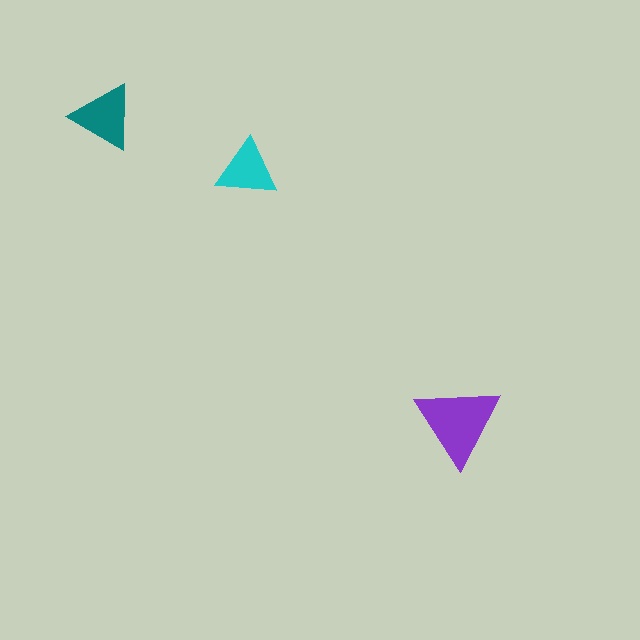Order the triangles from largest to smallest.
the purple one, the teal one, the cyan one.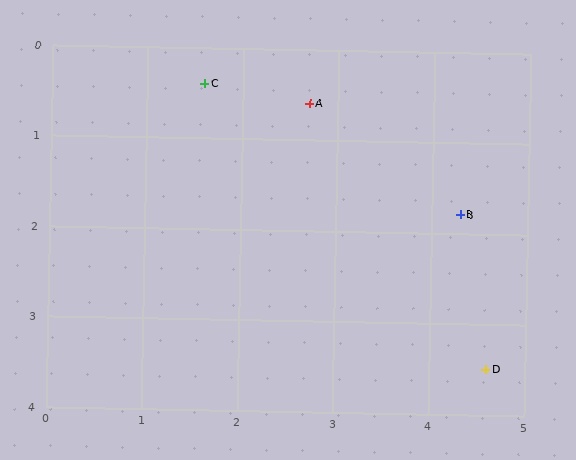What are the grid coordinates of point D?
Point D is at approximately (4.6, 3.5).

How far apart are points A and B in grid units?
Points A and B are about 2.0 grid units apart.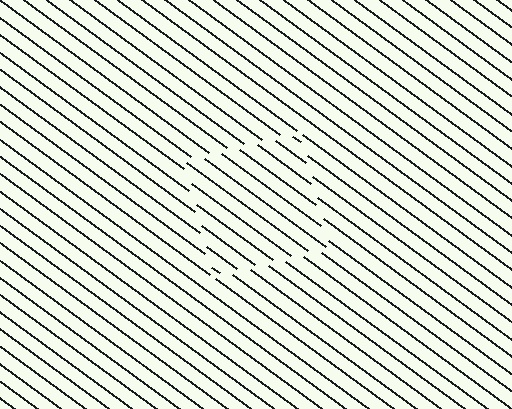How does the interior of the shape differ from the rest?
The interior of the shape contains the same grating, shifted by half a period — the contour is defined by the phase discontinuity where line-ends from the inner and outer gratings abut.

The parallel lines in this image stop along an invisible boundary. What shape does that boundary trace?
An illusory square. The interior of the shape contains the same grating, shifted by half a period — the contour is defined by the phase discontinuity where line-ends from the inner and outer gratings abut.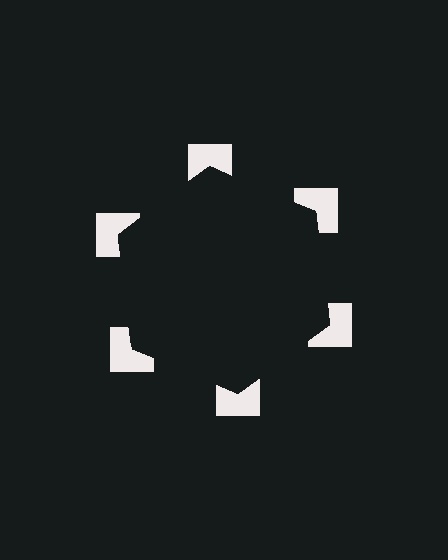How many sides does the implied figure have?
6 sides.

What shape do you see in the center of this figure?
An illusory hexagon — its edges are inferred from the aligned wedge cuts in the notched squares, not physically drawn.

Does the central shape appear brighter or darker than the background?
It typically appears slightly darker than the background, even though no actual brightness change is drawn.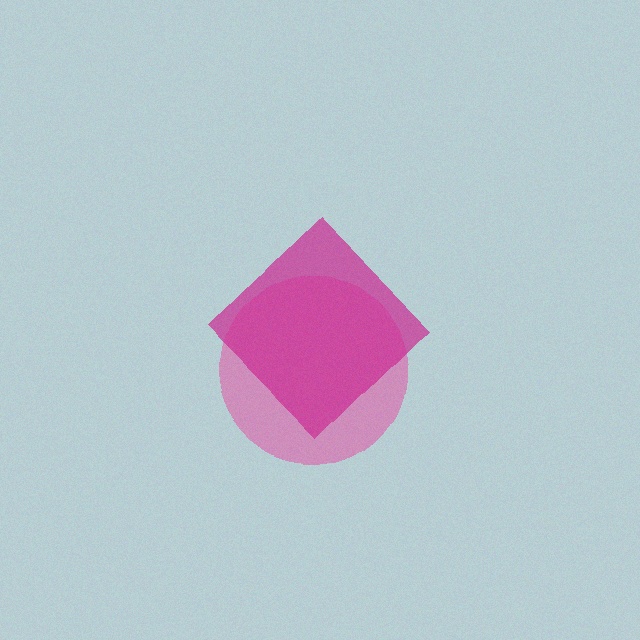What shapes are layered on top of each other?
The layered shapes are: a pink circle, a magenta diamond.